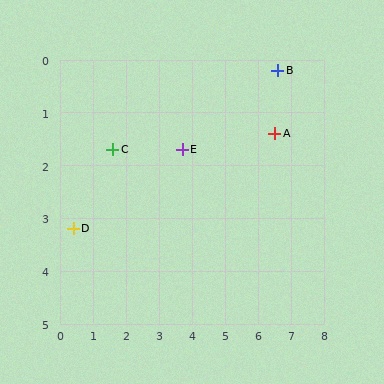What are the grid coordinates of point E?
Point E is at approximately (3.7, 1.7).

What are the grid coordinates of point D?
Point D is at approximately (0.4, 3.2).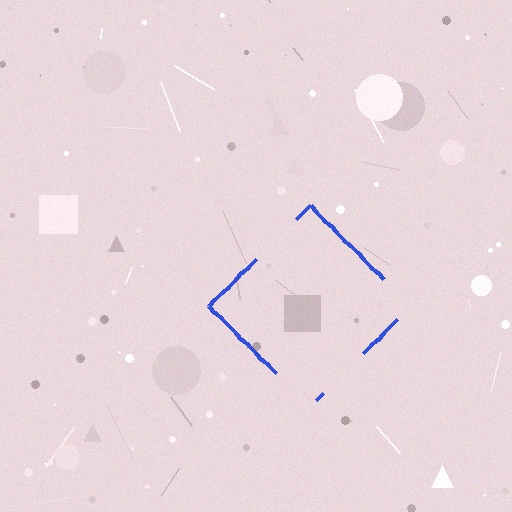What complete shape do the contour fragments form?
The contour fragments form a diamond.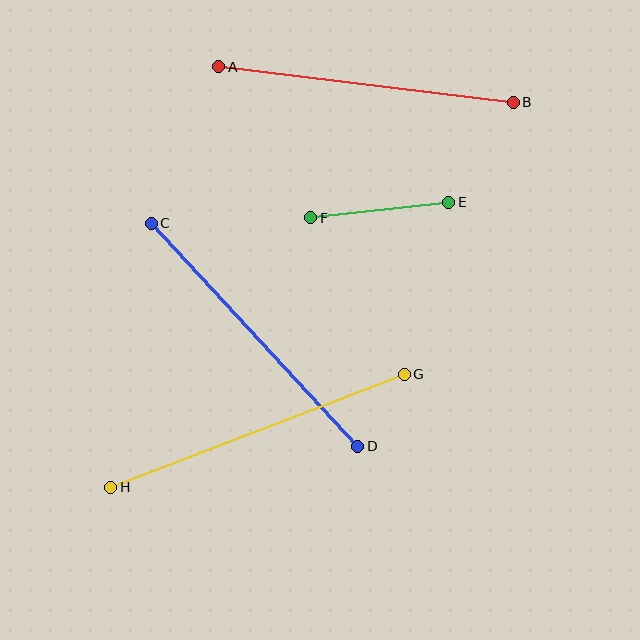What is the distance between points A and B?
The distance is approximately 297 pixels.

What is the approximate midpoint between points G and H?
The midpoint is at approximately (257, 431) pixels.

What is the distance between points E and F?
The distance is approximately 139 pixels.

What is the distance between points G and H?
The distance is approximately 315 pixels.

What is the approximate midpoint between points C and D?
The midpoint is at approximately (254, 335) pixels.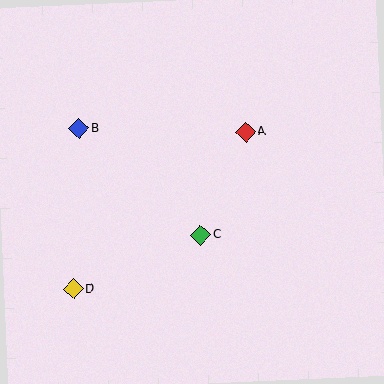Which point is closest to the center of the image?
Point C at (201, 235) is closest to the center.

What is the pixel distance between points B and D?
The distance between B and D is 161 pixels.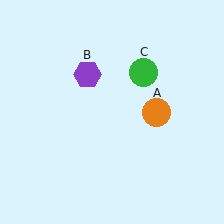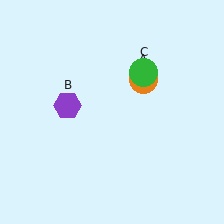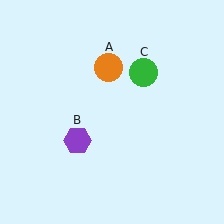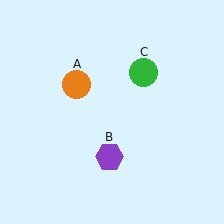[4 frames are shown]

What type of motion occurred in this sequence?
The orange circle (object A), purple hexagon (object B) rotated counterclockwise around the center of the scene.